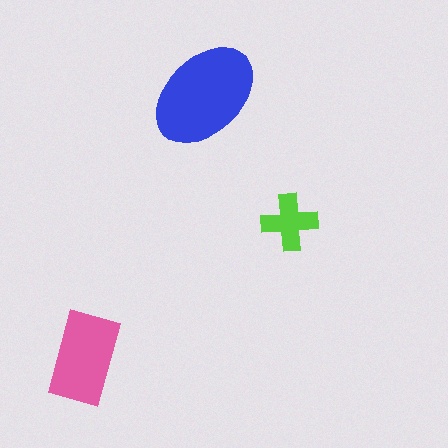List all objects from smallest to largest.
The lime cross, the pink rectangle, the blue ellipse.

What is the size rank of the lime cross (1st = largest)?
3rd.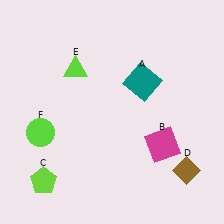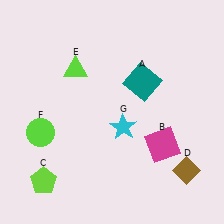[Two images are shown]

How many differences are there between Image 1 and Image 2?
There is 1 difference between the two images.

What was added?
A cyan star (G) was added in Image 2.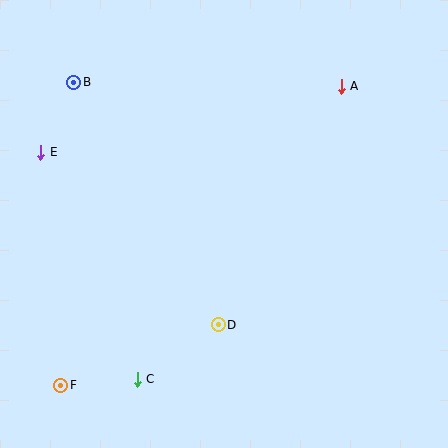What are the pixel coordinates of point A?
Point A is at (341, 86).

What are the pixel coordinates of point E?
Point E is at (41, 152).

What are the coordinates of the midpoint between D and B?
The midpoint between D and B is at (146, 204).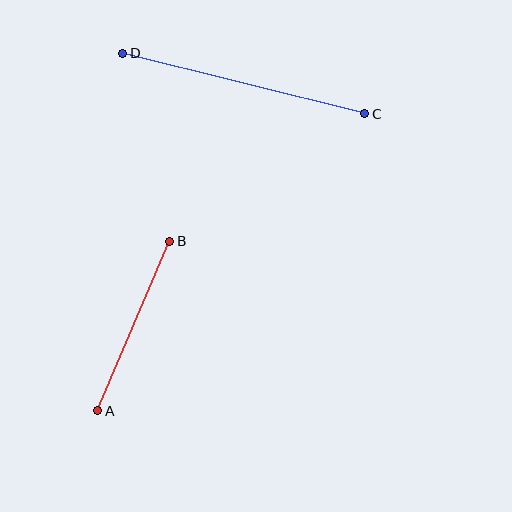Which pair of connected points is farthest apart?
Points C and D are farthest apart.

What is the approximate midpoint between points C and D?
The midpoint is at approximately (244, 84) pixels.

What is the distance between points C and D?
The distance is approximately 249 pixels.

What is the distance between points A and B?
The distance is approximately 184 pixels.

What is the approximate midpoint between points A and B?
The midpoint is at approximately (134, 326) pixels.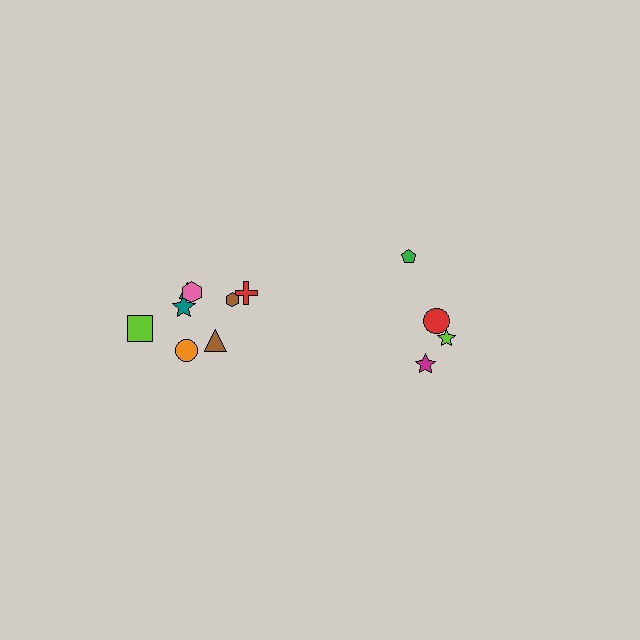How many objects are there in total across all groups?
There are 12 objects.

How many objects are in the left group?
There are 8 objects.